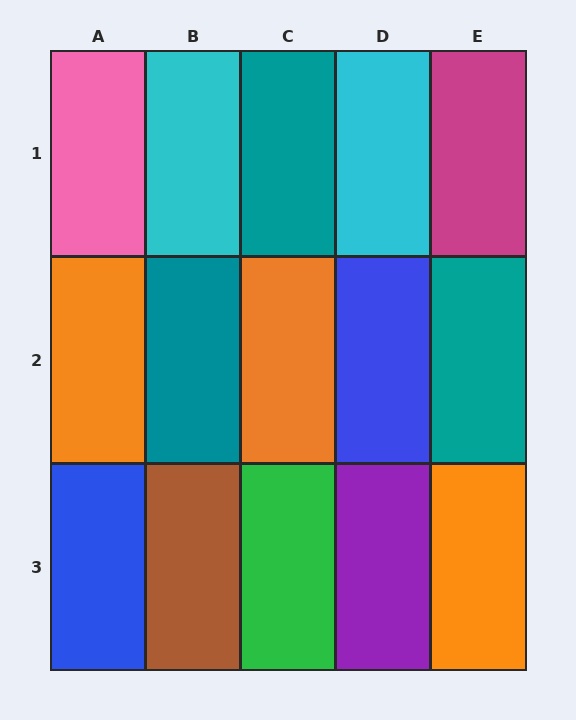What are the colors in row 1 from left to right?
Pink, cyan, teal, cyan, magenta.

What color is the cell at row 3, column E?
Orange.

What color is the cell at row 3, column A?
Blue.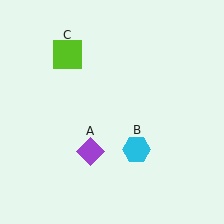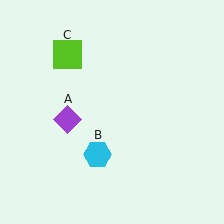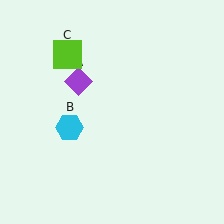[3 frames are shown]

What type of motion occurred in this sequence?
The purple diamond (object A), cyan hexagon (object B) rotated clockwise around the center of the scene.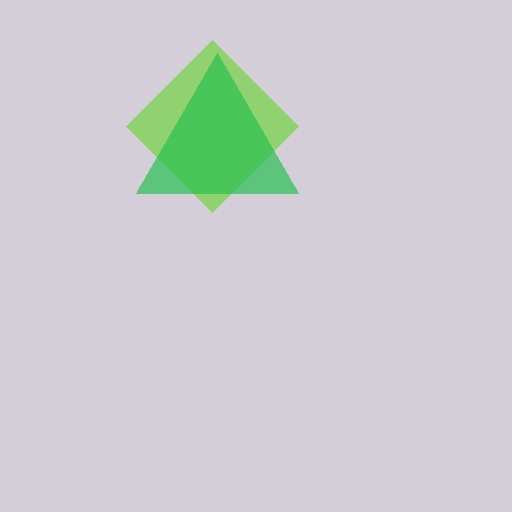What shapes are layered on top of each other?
The layered shapes are: a lime diamond, a green triangle.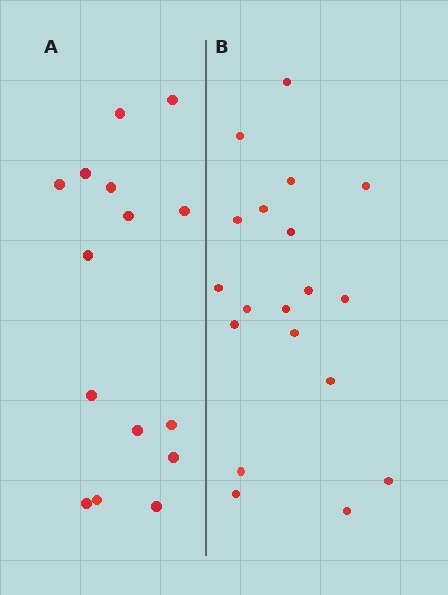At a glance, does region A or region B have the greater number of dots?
Region B (the right region) has more dots.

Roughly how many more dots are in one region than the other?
Region B has about 4 more dots than region A.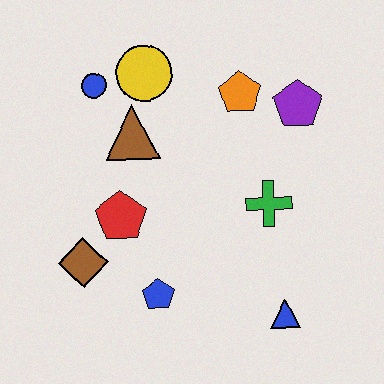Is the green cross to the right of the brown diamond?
Yes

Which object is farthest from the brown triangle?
The blue triangle is farthest from the brown triangle.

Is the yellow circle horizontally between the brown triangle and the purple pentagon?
Yes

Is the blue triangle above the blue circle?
No